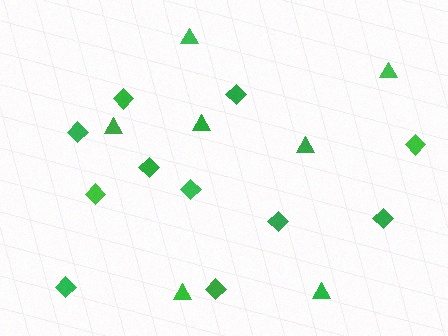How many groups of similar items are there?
There are 2 groups: one group of diamonds (11) and one group of triangles (7).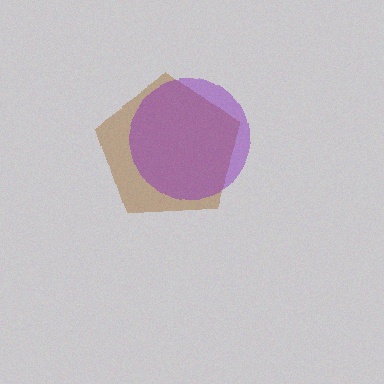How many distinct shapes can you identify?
There are 2 distinct shapes: a brown pentagon, a purple circle.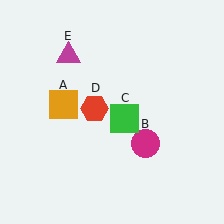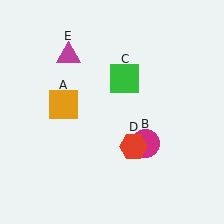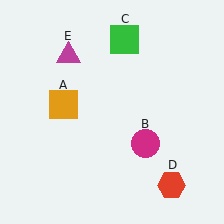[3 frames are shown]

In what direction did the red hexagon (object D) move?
The red hexagon (object D) moved down and to the right.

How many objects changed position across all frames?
2 objects changed position: green square (object C), red hexagon (object D).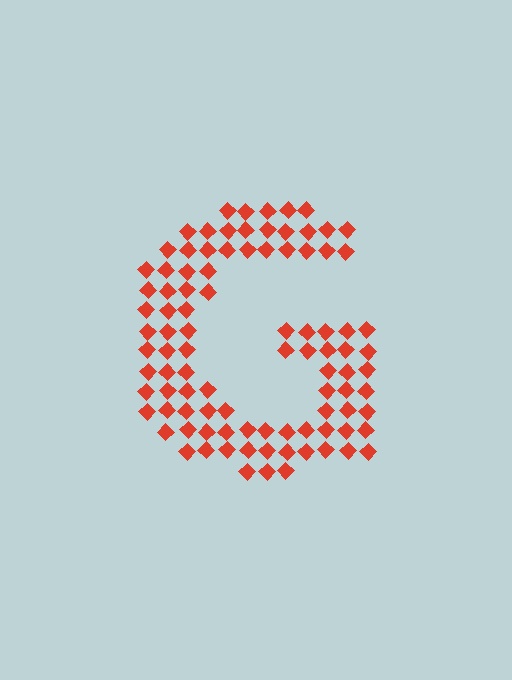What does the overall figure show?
The overall figure shows the letter G.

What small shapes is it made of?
It is made of small diamonds.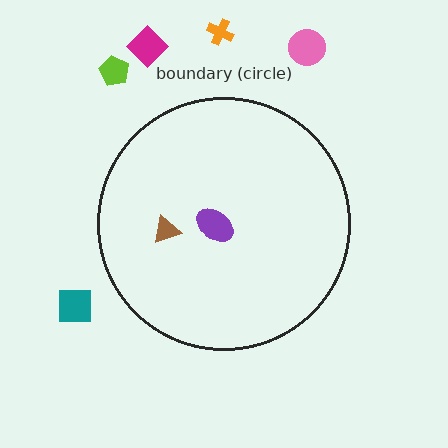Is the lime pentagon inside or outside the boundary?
Outside.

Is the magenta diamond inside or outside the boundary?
Outside.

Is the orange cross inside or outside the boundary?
Outside.